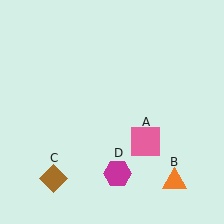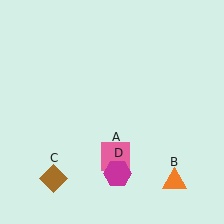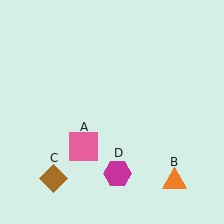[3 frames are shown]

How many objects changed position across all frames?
1 object changed position: pink square (object A).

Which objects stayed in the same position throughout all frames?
Orange triangle (object B) and brown diamond (object C) and magenta hexagon (object D) remained stationary.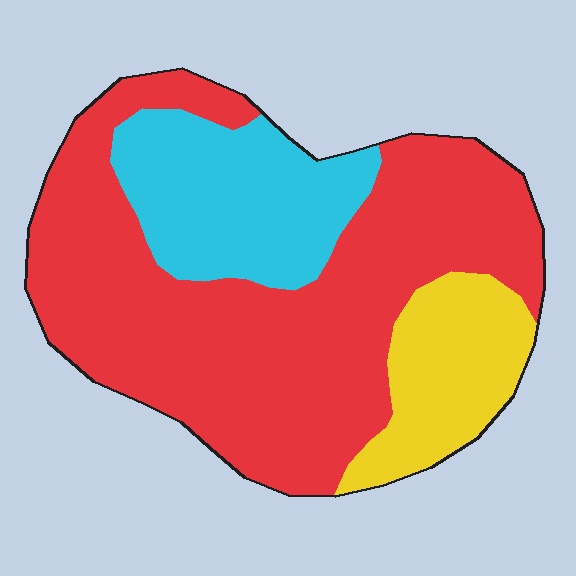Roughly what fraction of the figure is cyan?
Cyan takes up about one fifth (1/5) of the figure.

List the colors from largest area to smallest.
From largest to smallest: red, cyan, yellow.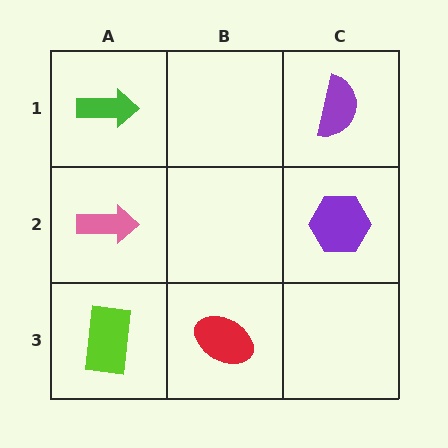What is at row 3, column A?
A lime rectangle.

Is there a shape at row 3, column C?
No, that cell is empty.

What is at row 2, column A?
A pink arrow.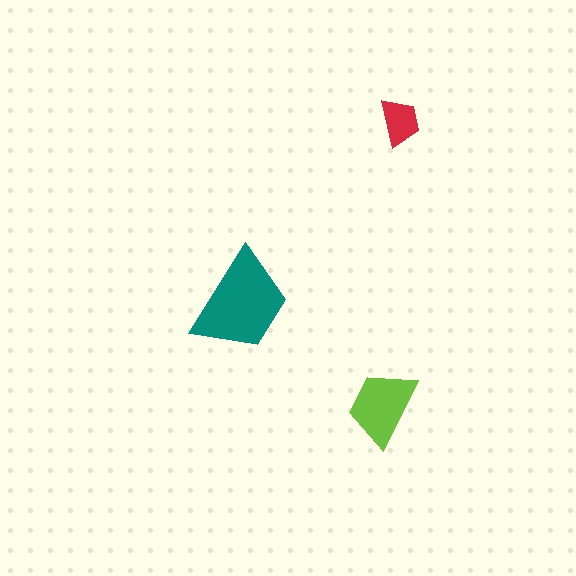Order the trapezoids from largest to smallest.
the teal one, the lime one, the red one.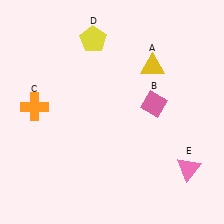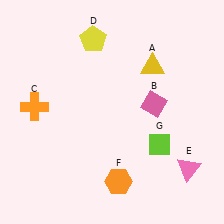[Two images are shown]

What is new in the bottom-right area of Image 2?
A lime diamond (G) was added in the bottom-right area of Image 2.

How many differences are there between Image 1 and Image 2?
There are 2 differences between the two images.